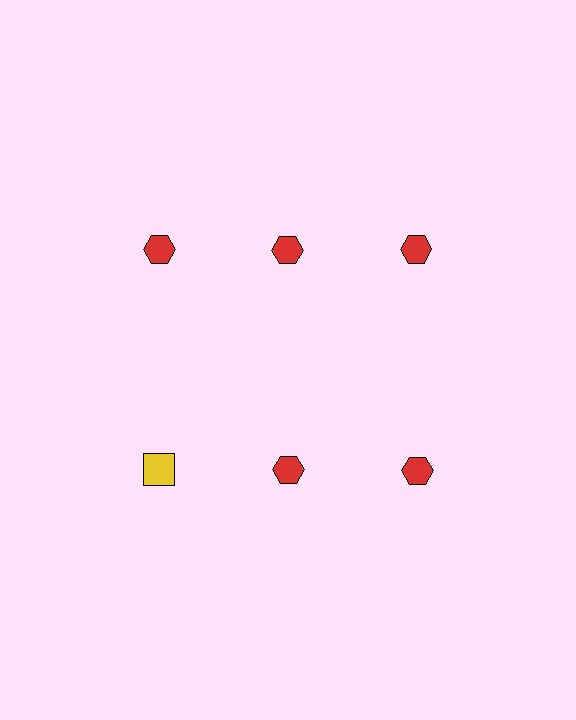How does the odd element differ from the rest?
It differs in both color (yellow instead of red) and shape (square instead of hexagon).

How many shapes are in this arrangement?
There are 6 shapes arranged in a grid pattern.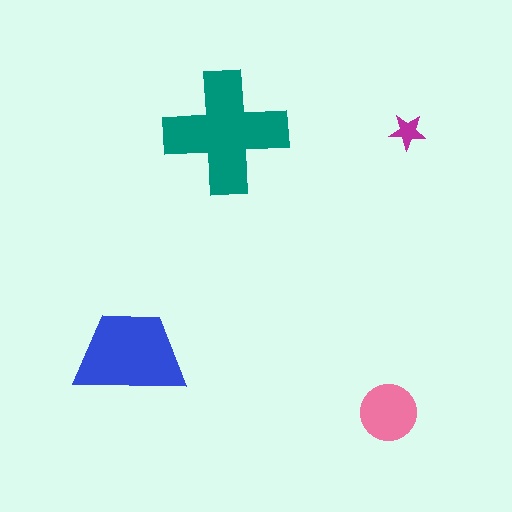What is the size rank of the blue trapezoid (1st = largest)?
2nd.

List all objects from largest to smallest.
The teal cross, the blue trapezoid, the pink circle, the magenta star.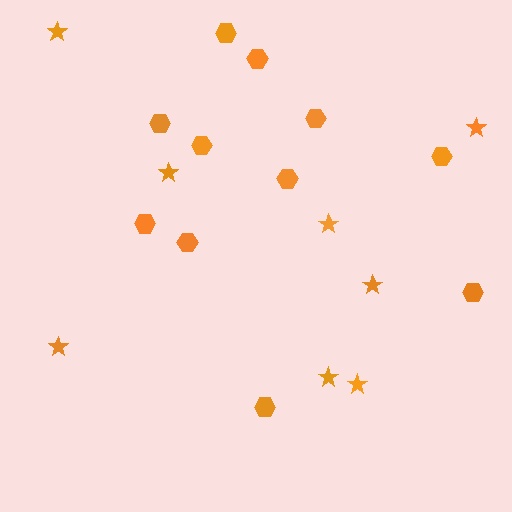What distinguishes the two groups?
There are 2 groups: one group of stars (8) and one group of hexagons (11).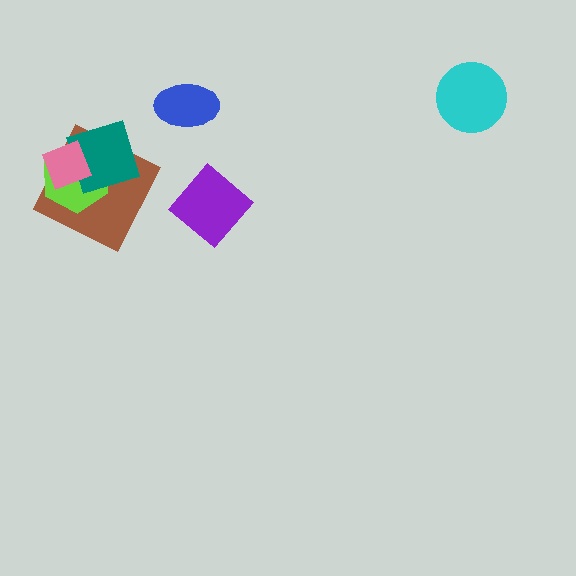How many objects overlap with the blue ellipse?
0 objects overlap with the blue ellipse.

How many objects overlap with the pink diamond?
3 objects overlap with the pink diamond.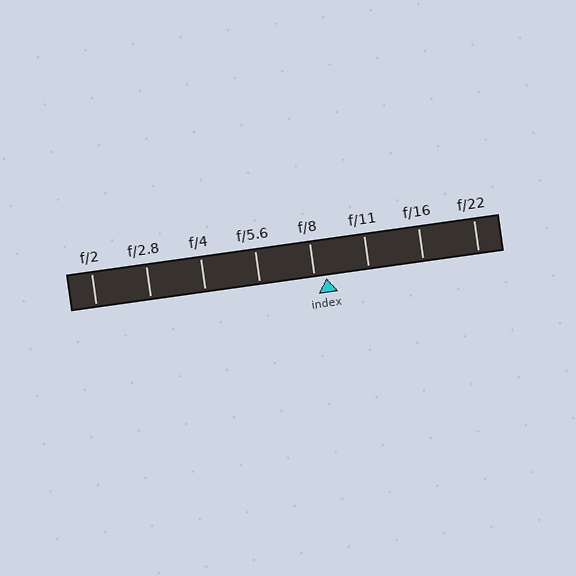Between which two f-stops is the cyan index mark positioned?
The index mark is between f/8 and f/11.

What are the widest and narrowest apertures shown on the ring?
The widest aperture shown is f/2 and the narrowest is f/22.